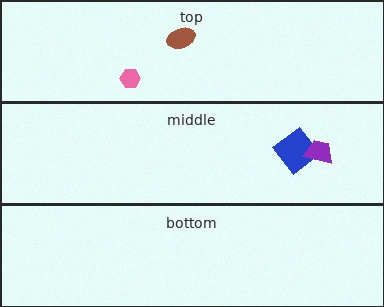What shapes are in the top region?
The brown ellipse, the pink hexagon.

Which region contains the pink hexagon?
The top region.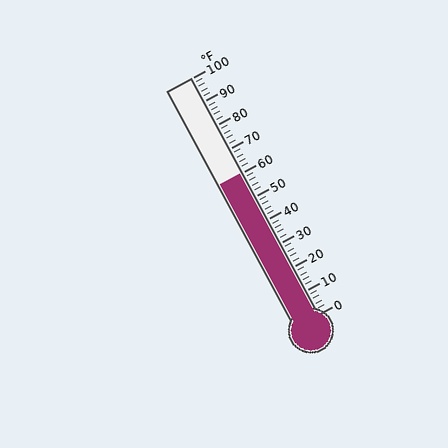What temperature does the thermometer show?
The thermometer shows approximately 60°F.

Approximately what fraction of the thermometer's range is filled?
The thermometer is filled to approximately 60% of its range.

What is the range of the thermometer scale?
The thermometer scale ranges from 0°F to 100°F.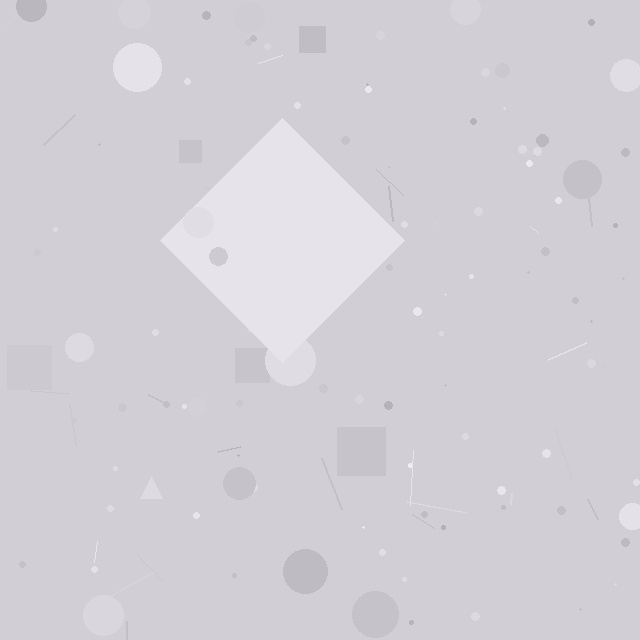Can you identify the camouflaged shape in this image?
The camouflaged shape is a diamond.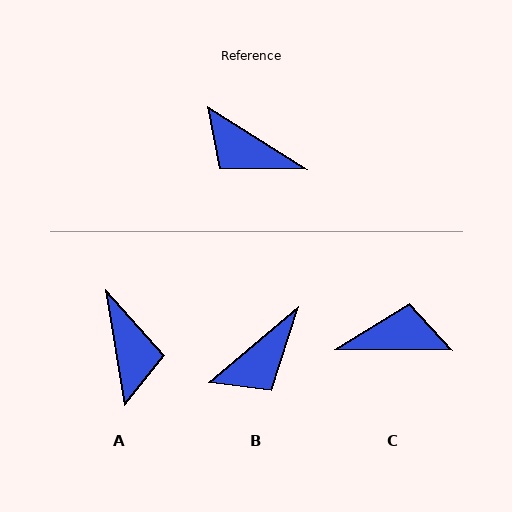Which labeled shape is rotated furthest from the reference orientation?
C, about 148 degrees away.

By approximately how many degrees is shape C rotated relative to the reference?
Approximately 148 degrees clockwise.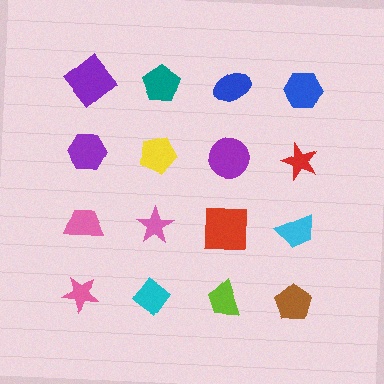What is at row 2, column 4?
A red star.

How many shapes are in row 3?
4 shapes.